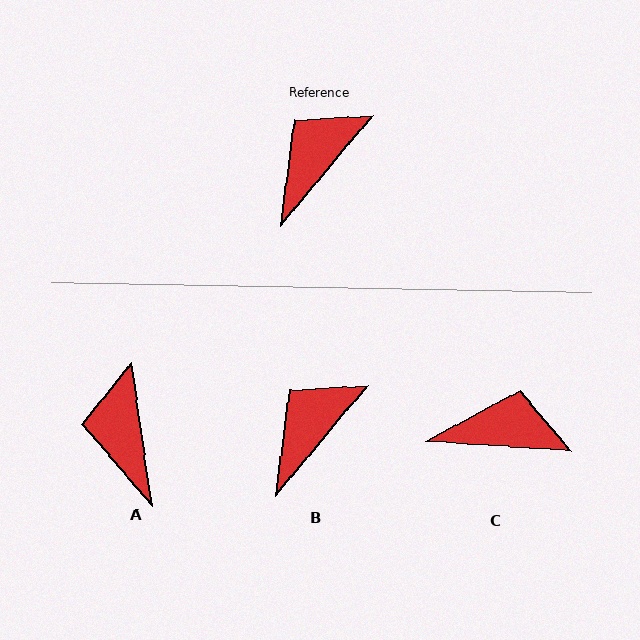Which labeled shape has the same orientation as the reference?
B.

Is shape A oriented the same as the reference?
No, it is off by about 48 degrees.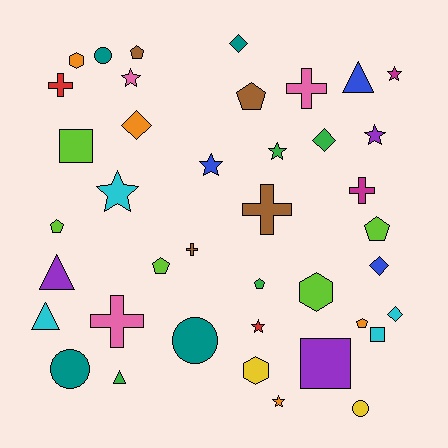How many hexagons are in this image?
There are 3 hexagons.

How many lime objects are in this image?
There are 5 lime objects.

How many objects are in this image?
There are 40 objects.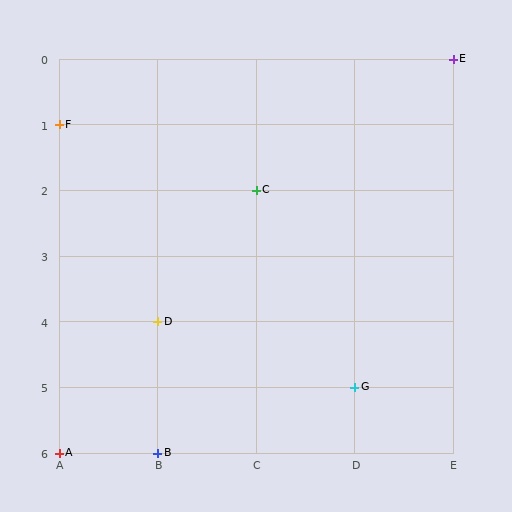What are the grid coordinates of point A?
Point A is at grid coordinates (A, 6).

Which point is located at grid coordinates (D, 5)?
Point G is at (D, 5).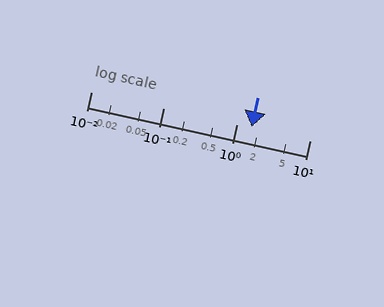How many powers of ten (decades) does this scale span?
The scale spans 3 decades, from 0.01 to 10.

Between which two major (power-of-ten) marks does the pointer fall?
The pointer is between 1 and 10.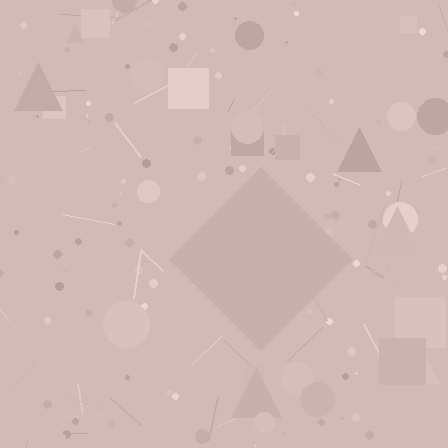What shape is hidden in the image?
A diamond is hidden in the image.